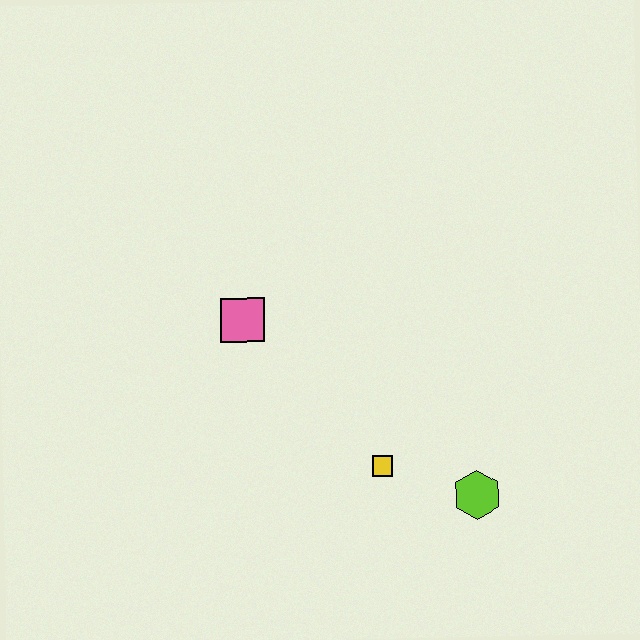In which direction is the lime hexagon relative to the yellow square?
The lime hexagon is to the right of the yellow square.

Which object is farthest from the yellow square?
The pink square is farthest from the yellow square.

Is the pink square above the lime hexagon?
Yes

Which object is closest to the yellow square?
The lime hexagon is closest to the yellow square.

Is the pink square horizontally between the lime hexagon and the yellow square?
No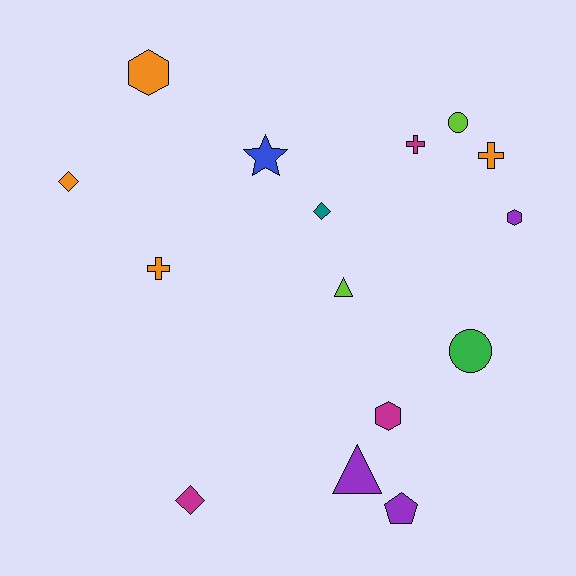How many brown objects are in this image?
There are no brown objects.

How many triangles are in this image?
There are 2 triangles.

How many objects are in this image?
There are 15 objects.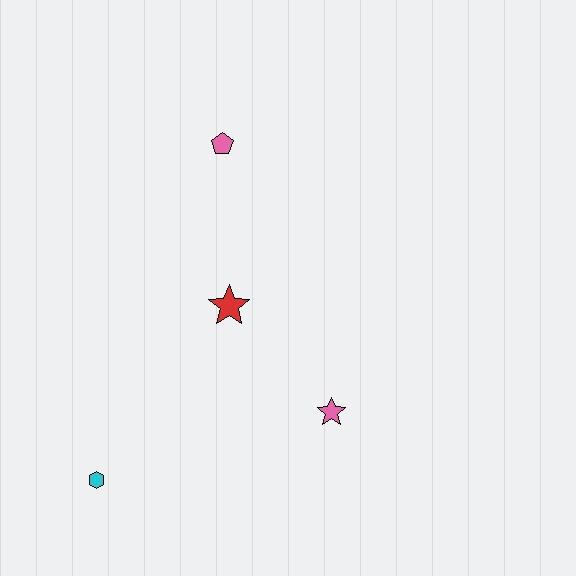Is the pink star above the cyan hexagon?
Yes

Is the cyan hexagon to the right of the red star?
No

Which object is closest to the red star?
The pink star is closest to the red star.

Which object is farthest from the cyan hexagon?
The pink pentagon is farthest from the cyan hexagon.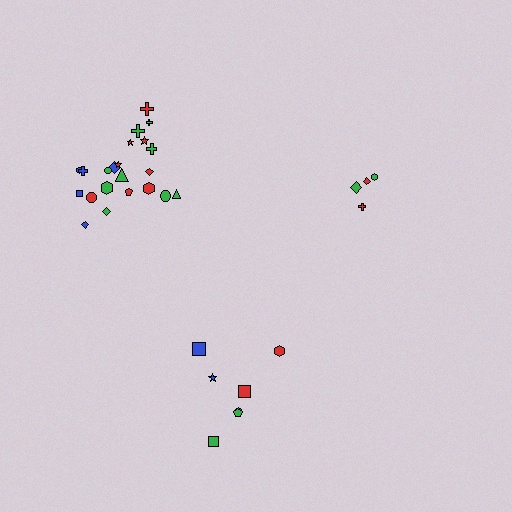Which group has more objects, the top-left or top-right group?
The top-left group.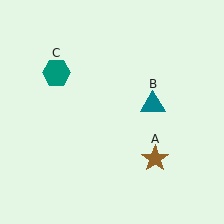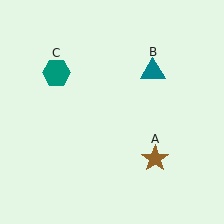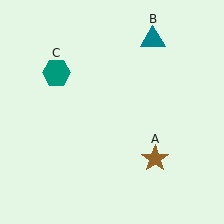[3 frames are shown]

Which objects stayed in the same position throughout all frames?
Brown star (object A) and teal hexagon (object C) remained stationary.